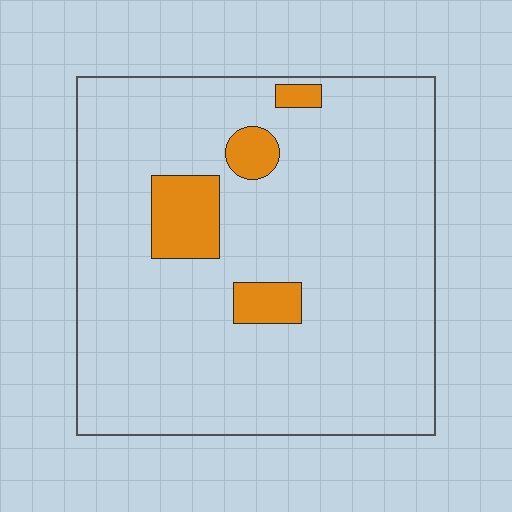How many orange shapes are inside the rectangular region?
4.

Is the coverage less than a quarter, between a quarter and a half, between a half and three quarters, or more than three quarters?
Less than a quarter.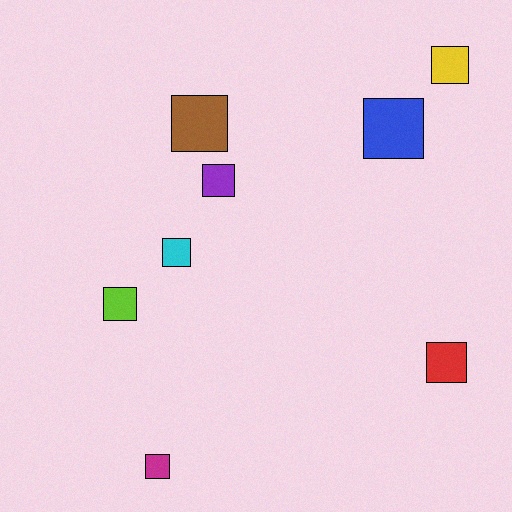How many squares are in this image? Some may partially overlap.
There are 8 squares.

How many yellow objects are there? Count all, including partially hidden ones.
There is 1 yellow object.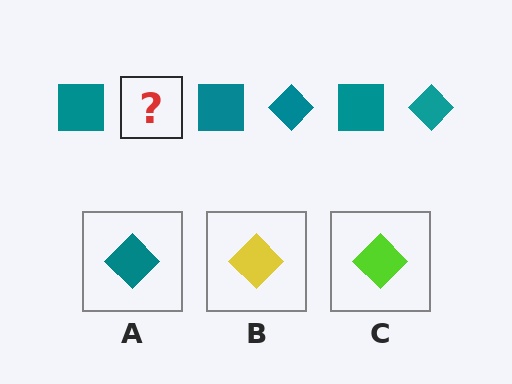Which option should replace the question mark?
Option A.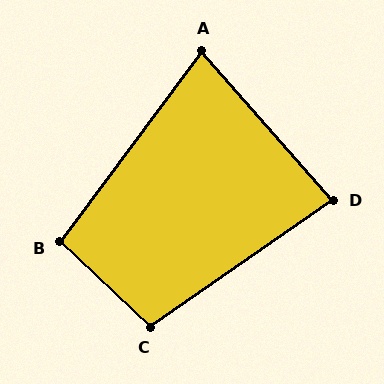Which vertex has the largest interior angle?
C, at approximately 102 degrees.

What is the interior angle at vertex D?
Approximately 83 degrees (acute).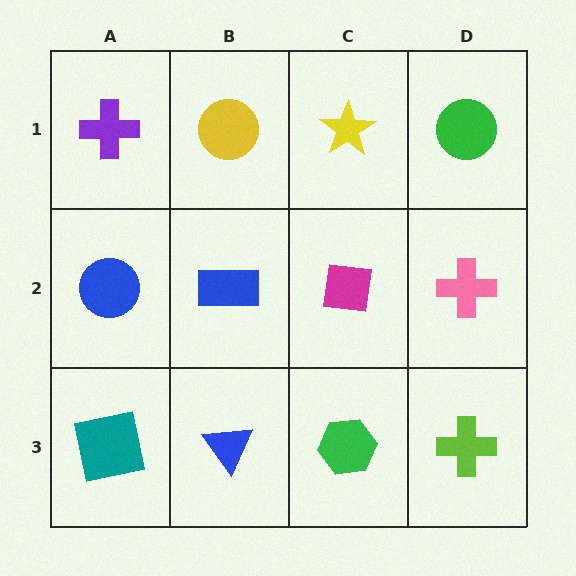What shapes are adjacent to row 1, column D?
A pink cross (row 2, column D), a yellow star (row 1, column C).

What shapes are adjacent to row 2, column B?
A yellow circle (row 1, column B), a blue triangle (row 3, column B), a blue circle (row 2, column A), a magenta square (row 2, column C).